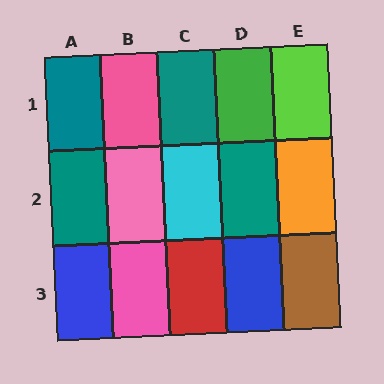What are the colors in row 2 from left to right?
Teal, pink, cyan, teal, orange.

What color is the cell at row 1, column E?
Lime.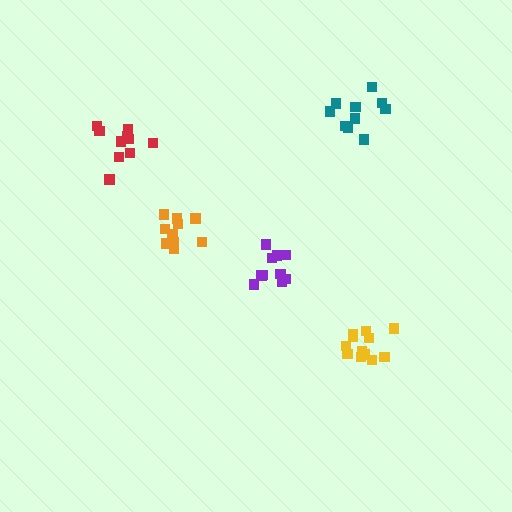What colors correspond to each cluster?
The clusters are colored: teal, purple, red, orange, yellow.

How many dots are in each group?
Group 1: 10 dots, Group 2: 10 dots, Group 3: 11 dots, Group 4: 10 dots, Group 5: 12 dots (53 total).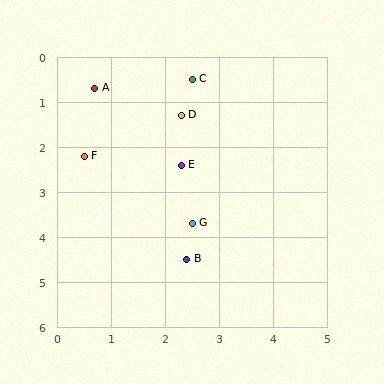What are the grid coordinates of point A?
Point A is at approximately (0.7, 0.7).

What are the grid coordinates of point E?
Point E is at approximately (2.3, 2.4).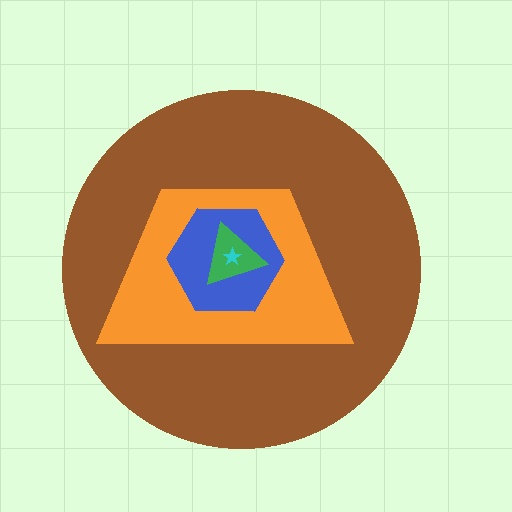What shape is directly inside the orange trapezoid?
The blue hexagon.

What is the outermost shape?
The brown circle.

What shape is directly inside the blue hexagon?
The green triangle.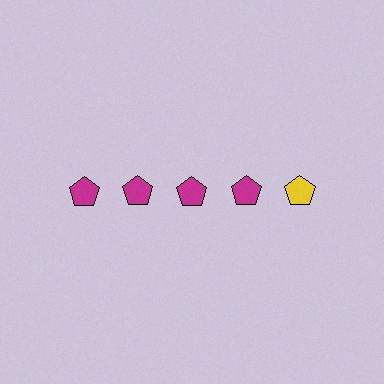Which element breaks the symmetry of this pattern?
The yellow pentagon in the top row, rightmost column breaks the symmetry. All other shapes are magenta pentagons.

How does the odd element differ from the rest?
It has a different color: yellow instead of magenta.